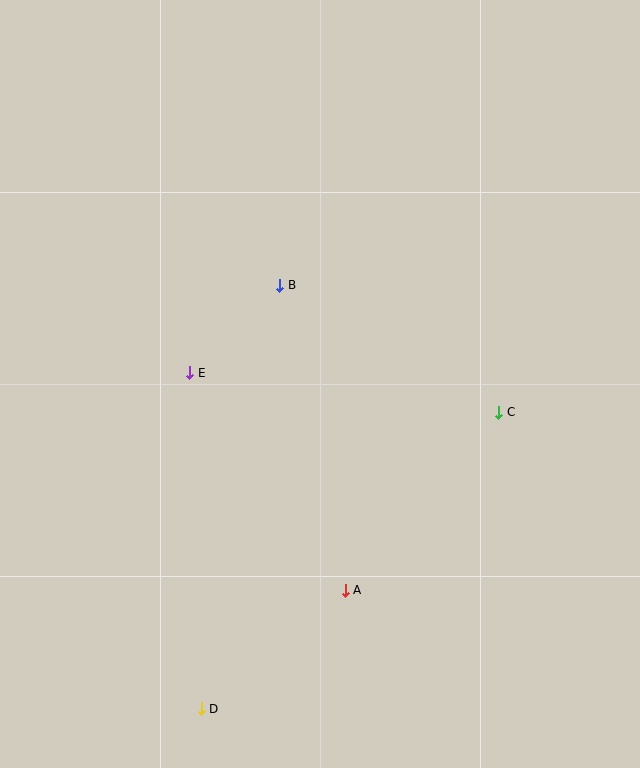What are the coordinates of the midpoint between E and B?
The midpoint between E and B is at (235, 329).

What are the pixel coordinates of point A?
Point A is at (345, 590).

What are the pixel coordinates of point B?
Point B is at (280, 285).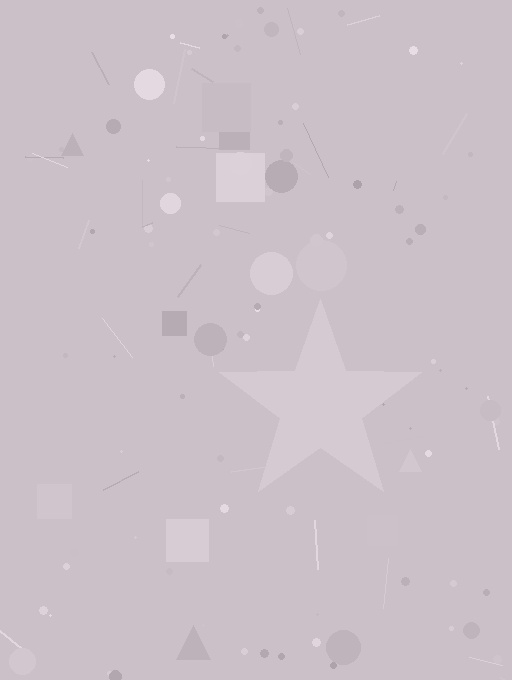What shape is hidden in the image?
A star is hidden in the image.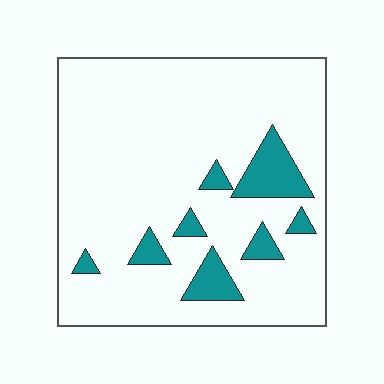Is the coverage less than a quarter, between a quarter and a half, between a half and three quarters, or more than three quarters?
Less than a quarter.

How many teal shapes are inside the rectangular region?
8.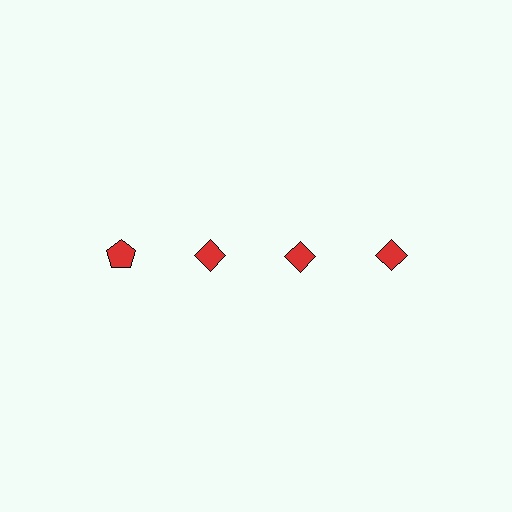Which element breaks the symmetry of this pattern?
The red pentagon in the top row, leftmost column breaks the symmetry. All other shapes are red diamonds.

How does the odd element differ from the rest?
It has a different shape: pentagon instead of diamond.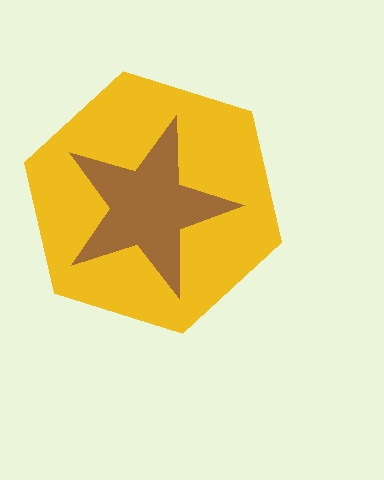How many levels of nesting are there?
2.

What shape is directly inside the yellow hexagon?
The brown star.